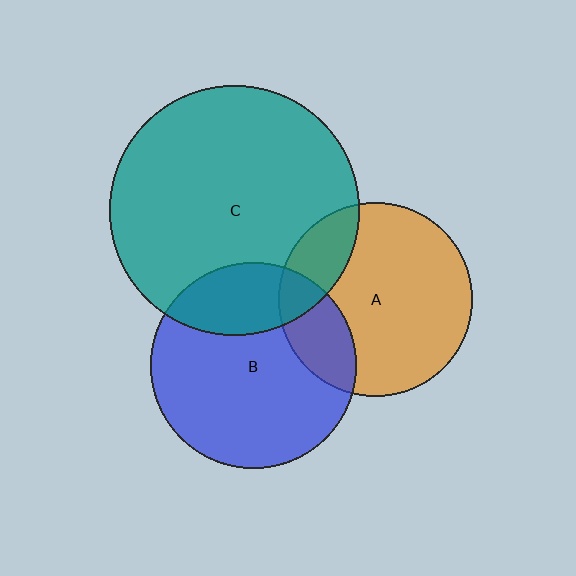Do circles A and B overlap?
Yes.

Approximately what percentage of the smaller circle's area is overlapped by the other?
Approximately 20%.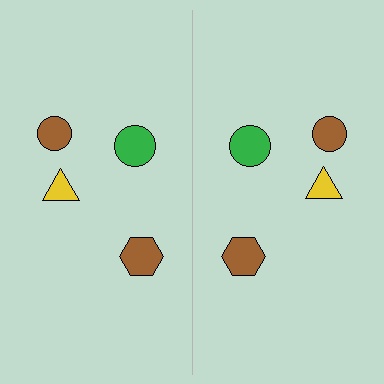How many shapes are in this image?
There are 8 shapes in this image.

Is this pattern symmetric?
Yes, this pattern has bilateral (reflection) symmetry.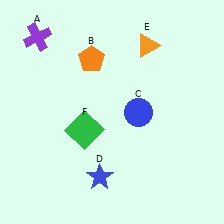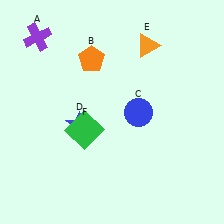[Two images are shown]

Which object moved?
The blue star (D) moved up.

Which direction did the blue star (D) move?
The blue star (D) moved up.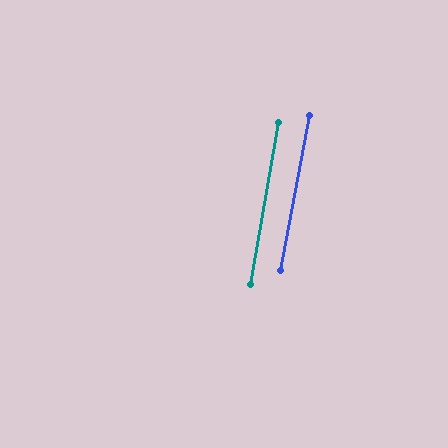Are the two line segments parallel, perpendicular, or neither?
Parallel — their directions differ by only 1.1°.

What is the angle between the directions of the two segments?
Approximately 1 degree.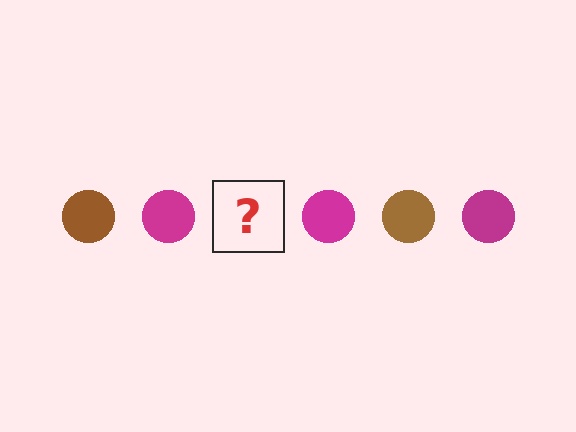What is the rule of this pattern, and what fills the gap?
The rule is that the pattern cycles through brown, magenta circles. The gap should be filled with a brown circle.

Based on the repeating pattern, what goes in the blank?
The blank should be a brown circle.